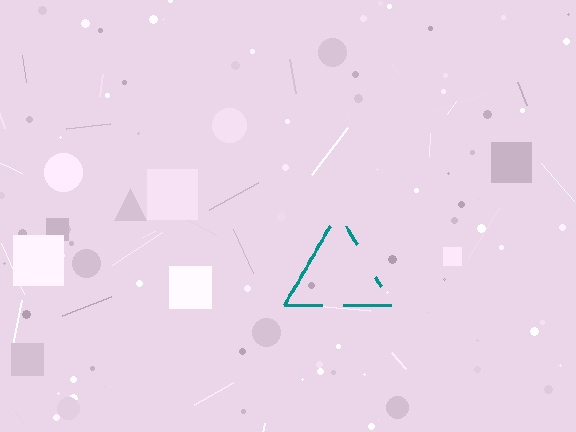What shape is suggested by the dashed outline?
The dashed outline suggests a triangle.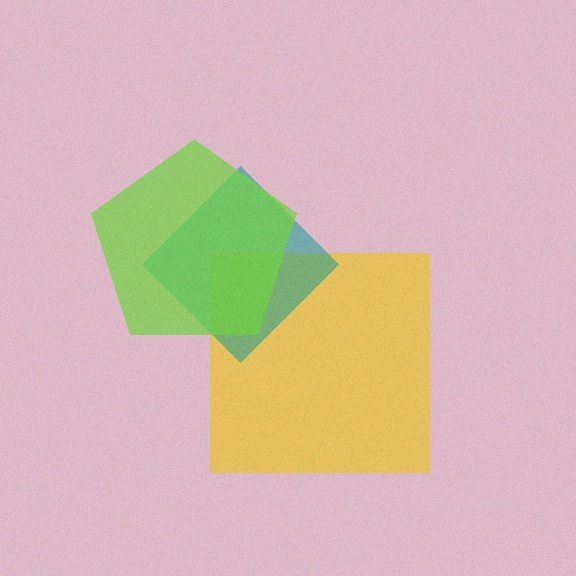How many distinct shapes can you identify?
There are 3 distinct shapes: a yellow square, a teal diamond, a lime pentagon.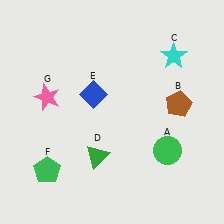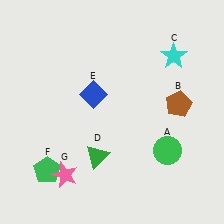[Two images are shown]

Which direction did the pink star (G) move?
The pink star (G) moved down.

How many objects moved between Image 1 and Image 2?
1 object moved between the two images.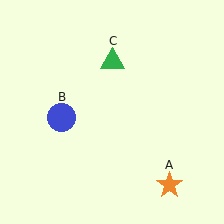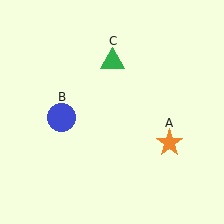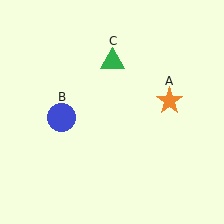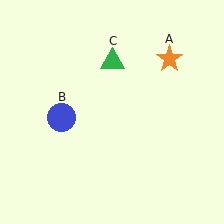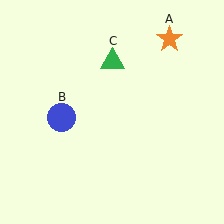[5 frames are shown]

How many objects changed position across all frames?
1 object changed position: orange star (object A).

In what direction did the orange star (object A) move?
The orange star (object A) moved up.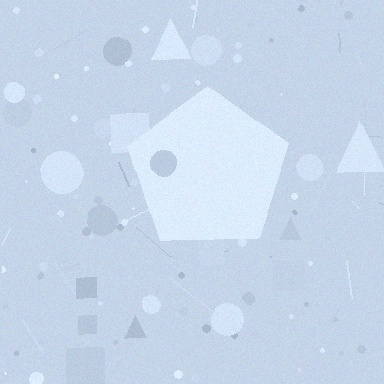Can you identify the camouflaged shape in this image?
The camouflaged shape is a pentagon.